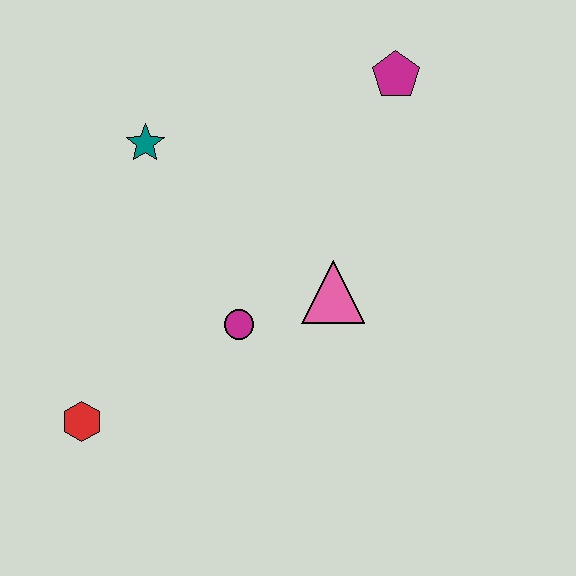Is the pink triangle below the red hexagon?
No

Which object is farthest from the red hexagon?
The magenta pentagon is farthest from the red hexagon.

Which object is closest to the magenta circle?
The pink triangle is closest to the magenta circle.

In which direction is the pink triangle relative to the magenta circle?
The pink triangle is to the right of the magenta circle.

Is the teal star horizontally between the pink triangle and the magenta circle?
No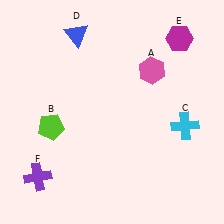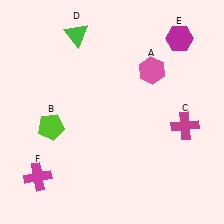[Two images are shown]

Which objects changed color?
C changed from cyan to magenta. D changed from blue to green. F changed from purple to magenta.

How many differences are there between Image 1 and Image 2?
There are 3 differences between the two images.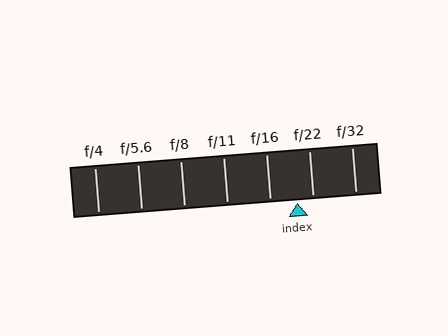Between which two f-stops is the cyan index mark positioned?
The index mark is between f/16 and f/22.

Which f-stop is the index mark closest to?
The index mark is closest to f/22.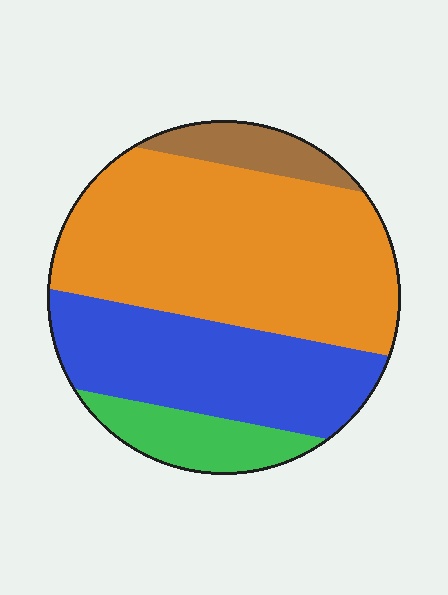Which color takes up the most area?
Orange, at roughly 50%.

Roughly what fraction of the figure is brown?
Brown takes up about one tenth (1/10) of the figure.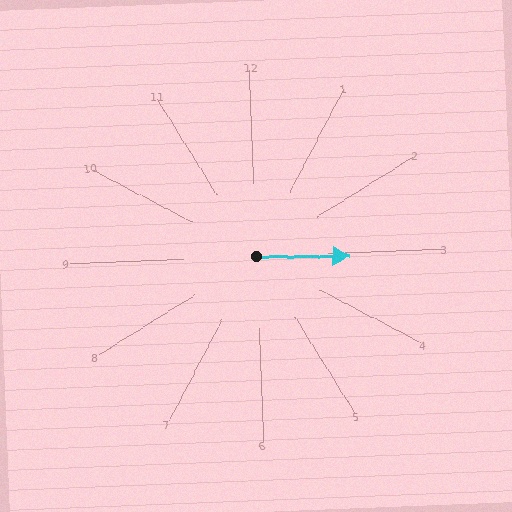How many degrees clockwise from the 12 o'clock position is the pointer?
Approximately 92 degrees.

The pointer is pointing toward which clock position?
Roughly 3 o'clock.